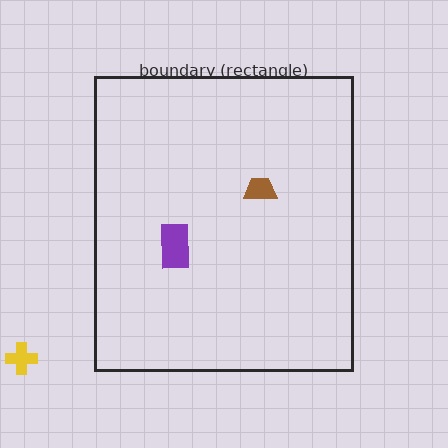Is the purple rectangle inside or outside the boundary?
Inside.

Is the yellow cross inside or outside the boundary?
Outside.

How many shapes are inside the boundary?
2 inside, 1 outside.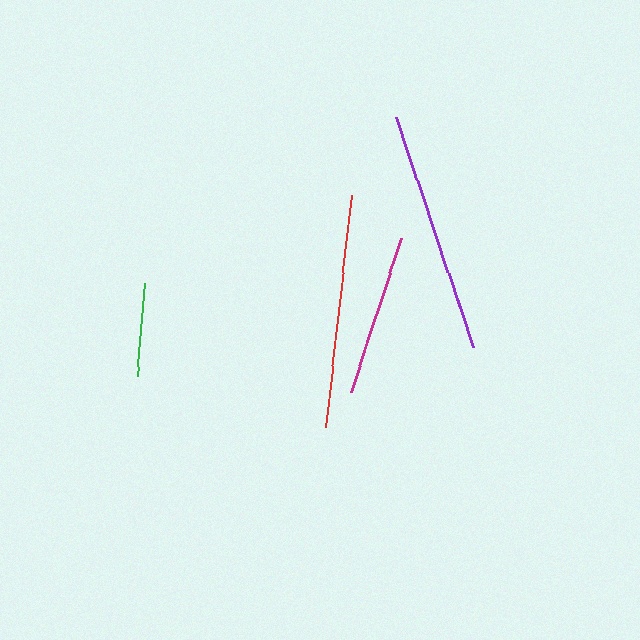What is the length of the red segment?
The red segment is approximately 234 pixels long.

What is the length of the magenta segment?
The magenta segment is approximately 162 pixels long.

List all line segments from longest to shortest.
From longest to shortest: purple, red, magenta, green.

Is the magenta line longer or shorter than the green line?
The magenta line is longer than the green line.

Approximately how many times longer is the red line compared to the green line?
The red line is approximately 2.5 times the length of the green line.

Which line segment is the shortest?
The green line is the shortest at approximately 94 pixels.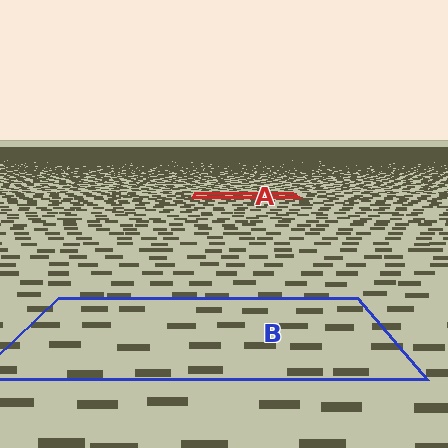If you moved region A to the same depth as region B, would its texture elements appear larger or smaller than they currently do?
They would appear larger. At a closer depth, the same texture elements are projected at a bigger on-screen size.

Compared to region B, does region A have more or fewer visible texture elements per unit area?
Region A has more texture elements per unit area — they are packed more densely because it is farther away.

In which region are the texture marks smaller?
The texture marks are smaller in region A, because it is farther away.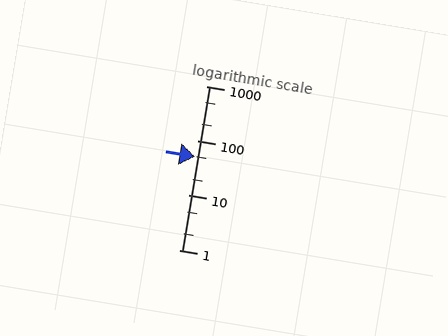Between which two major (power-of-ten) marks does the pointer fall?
The pointer is between 10 and 100.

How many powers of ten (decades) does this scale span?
The scale spans 3 decades, from 1 to 1000.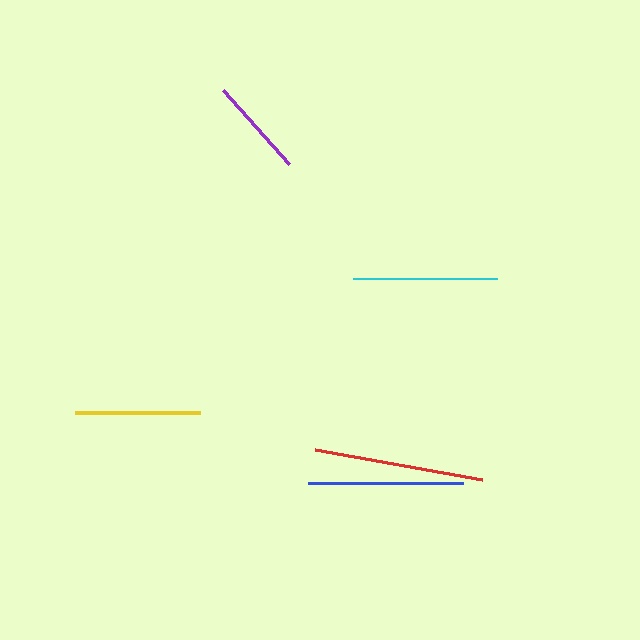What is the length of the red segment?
The red segment is approximately 170 pixels long.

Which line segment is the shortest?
The purple line is the shortest at approximately 100 pixels.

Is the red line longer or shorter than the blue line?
The red line is longer than the blue line.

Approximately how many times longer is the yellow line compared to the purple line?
The yellow line is approximately 1.3 times the length of the purple line.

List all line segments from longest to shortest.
From longest to shortest: red, blue, cyan, yellow, purple.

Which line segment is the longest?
The red line is the longest at approximately 170 pixels.